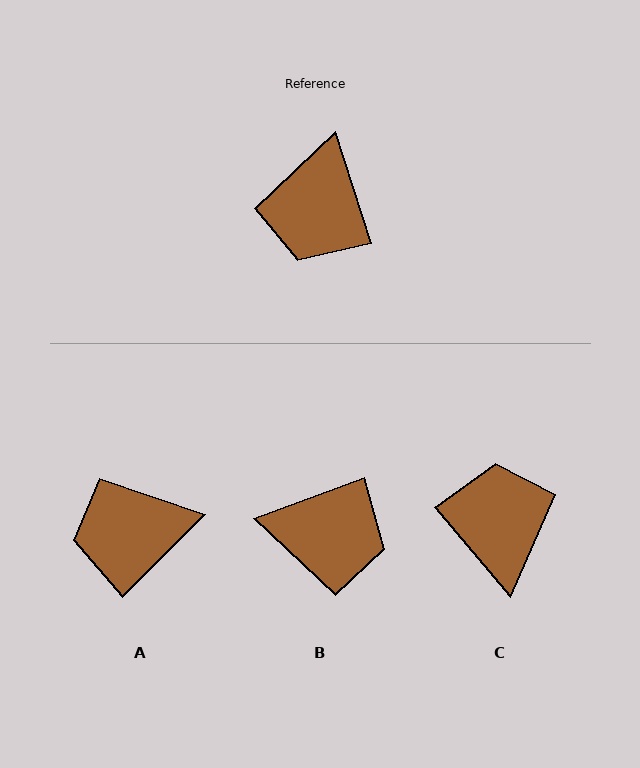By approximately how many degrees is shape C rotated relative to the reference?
Approximately 157 degrees clockwise.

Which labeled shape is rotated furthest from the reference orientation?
C, about 157 degrees away.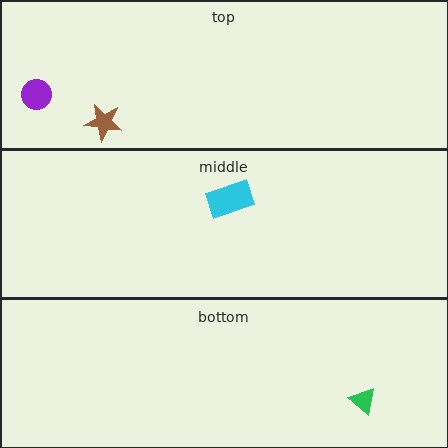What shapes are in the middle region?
The cyan rectangle.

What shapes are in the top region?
The purple circle, the brown star.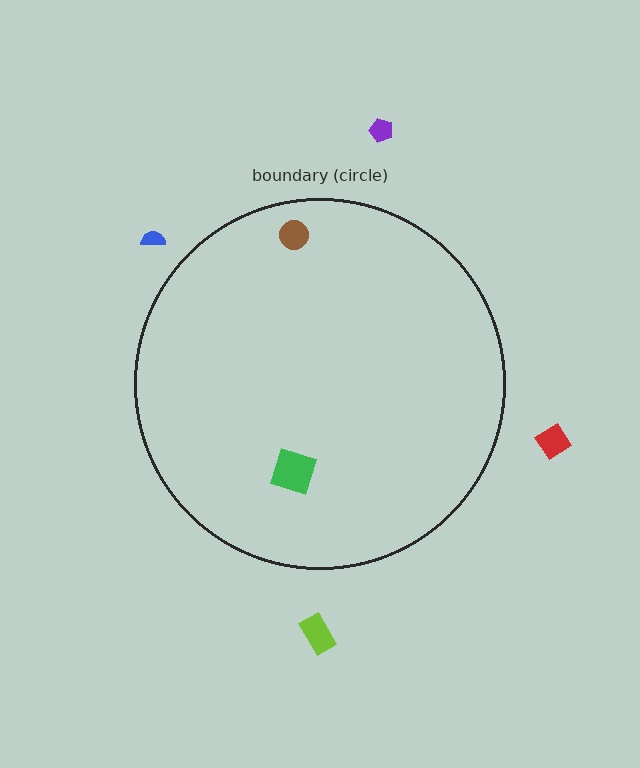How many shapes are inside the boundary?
2 inside, 4 outside.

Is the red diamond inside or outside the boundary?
Outside.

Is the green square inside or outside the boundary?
Inside.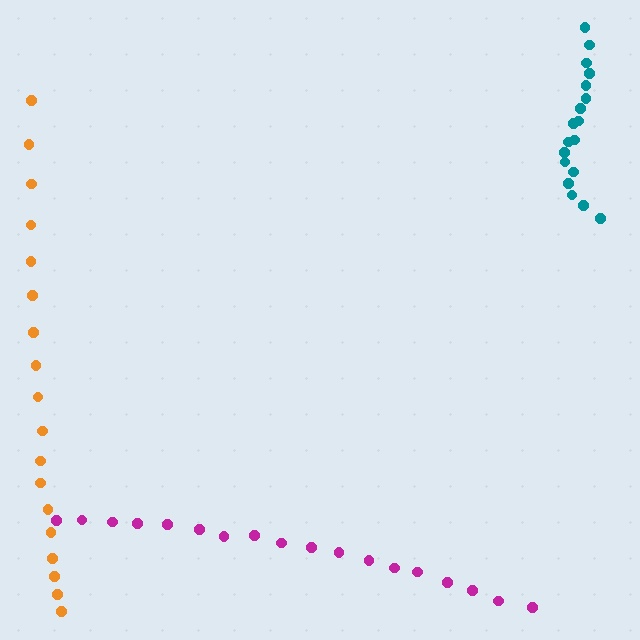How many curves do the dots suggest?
There are 3 distinct paths.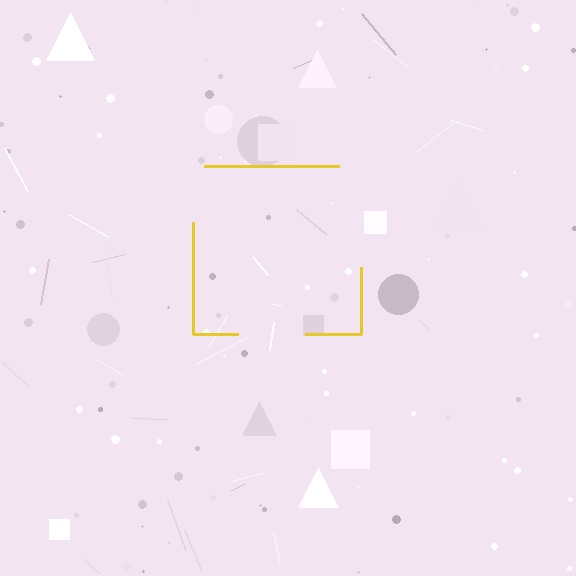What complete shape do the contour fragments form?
The contour fragments form a square.